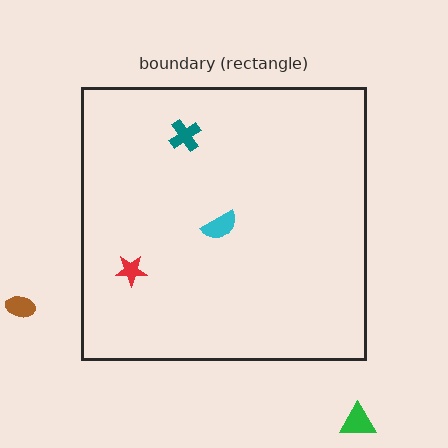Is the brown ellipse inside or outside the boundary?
Outside.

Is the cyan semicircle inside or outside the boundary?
Inside.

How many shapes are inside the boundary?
3 inside, 2 outside.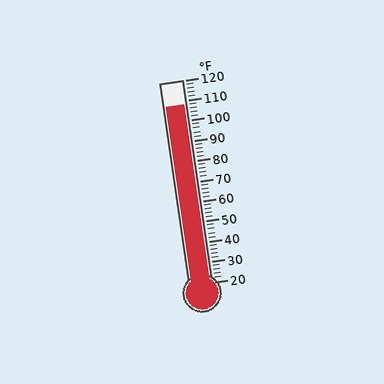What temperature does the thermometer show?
The thermometer shows approximately 108°F.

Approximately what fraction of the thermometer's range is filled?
The thermometer is filled to approximately 90% of its range.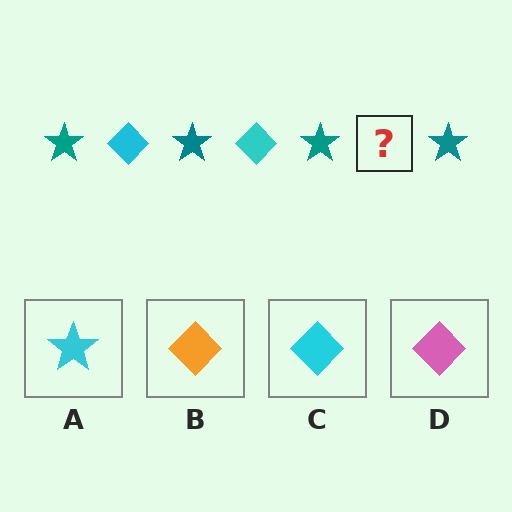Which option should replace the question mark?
Option C.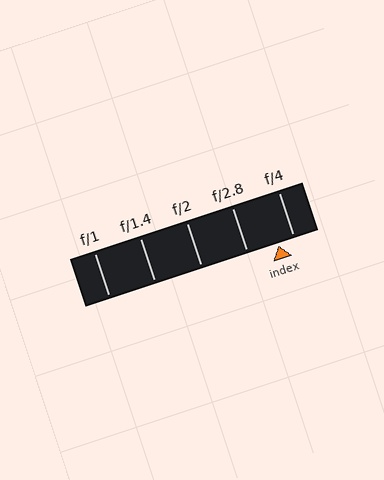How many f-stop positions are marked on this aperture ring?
There are 5 f-stop positions marked.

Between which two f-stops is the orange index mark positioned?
The index mark is between f/2.8 and f/4.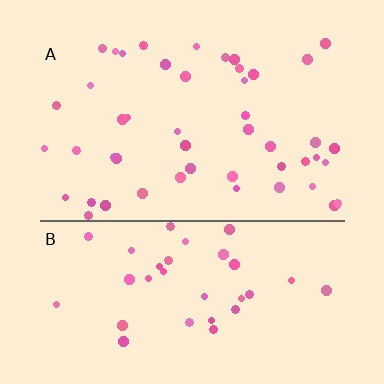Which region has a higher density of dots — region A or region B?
A (the top).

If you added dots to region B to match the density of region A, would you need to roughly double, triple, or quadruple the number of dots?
Approximately double.